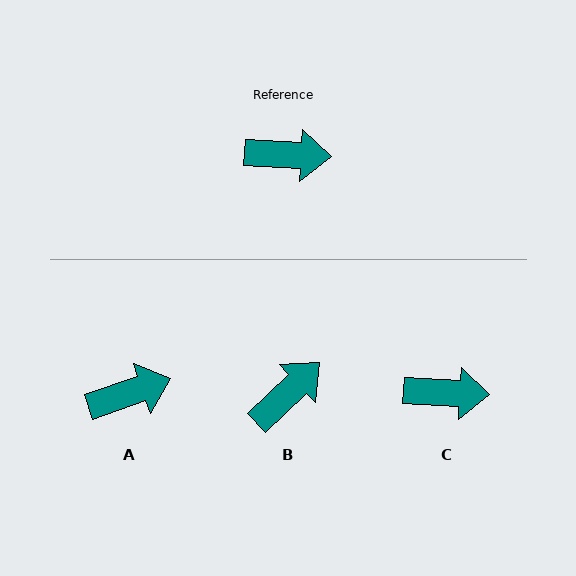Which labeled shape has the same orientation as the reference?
C.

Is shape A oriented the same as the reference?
No, it is off by about 22 degrees.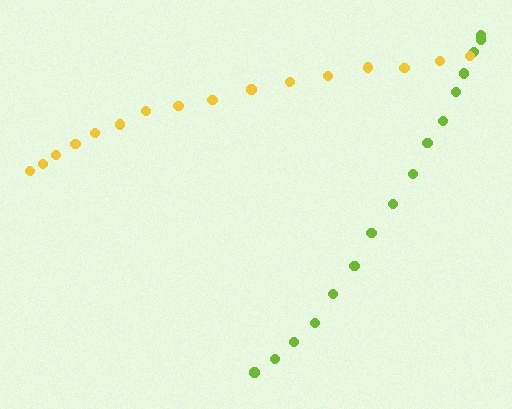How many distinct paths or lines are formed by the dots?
There are 2 distinct paths.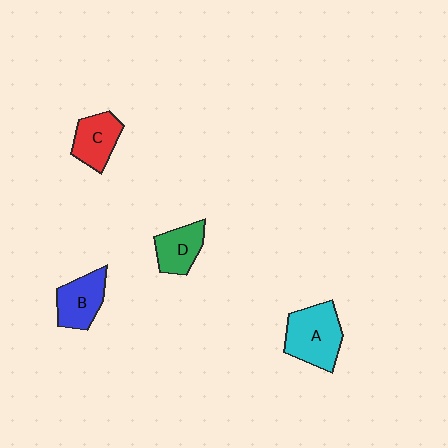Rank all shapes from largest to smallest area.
From largest to smallest: A (cyan), B (blue), C (red), D (green).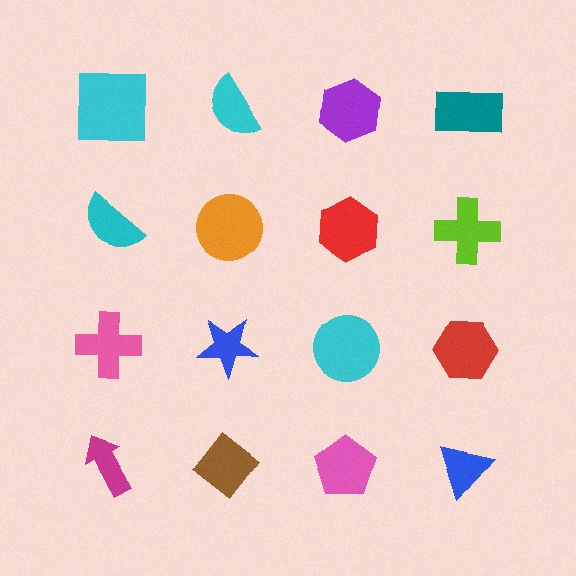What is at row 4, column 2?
A brown diamond.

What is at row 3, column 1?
A pink cross.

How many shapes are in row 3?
4 shapes.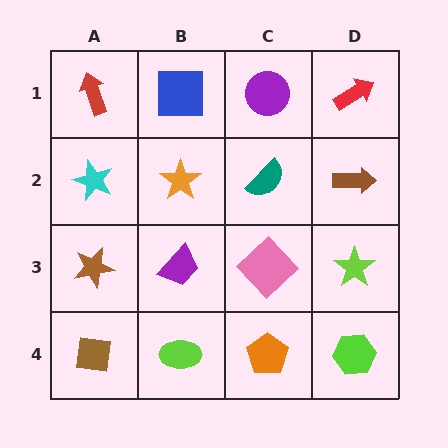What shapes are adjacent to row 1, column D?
A brown arrow (row 2, column D), a purple circle (row 1, column C).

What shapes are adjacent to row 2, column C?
A purple circle (row 1, column C), a pink diamond (row 3, column C), an orange star (row 2, column B), a brown arrow (row 2, column D).